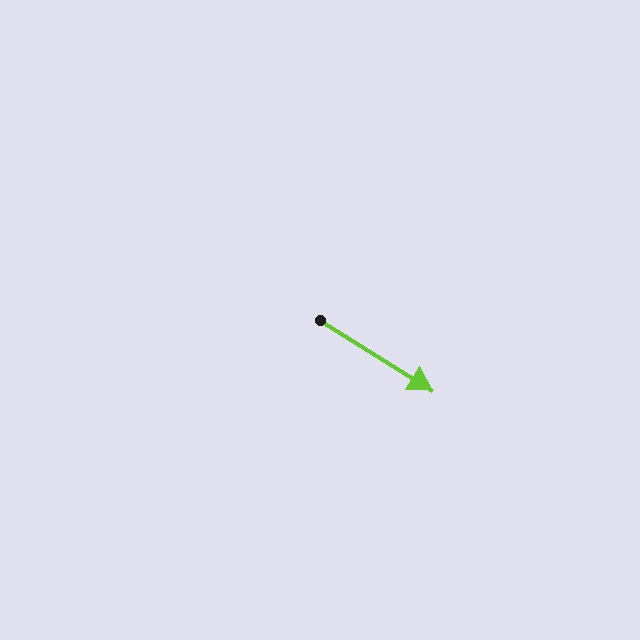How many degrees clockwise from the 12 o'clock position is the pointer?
Approximately 122 degrees.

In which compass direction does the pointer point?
Southeast.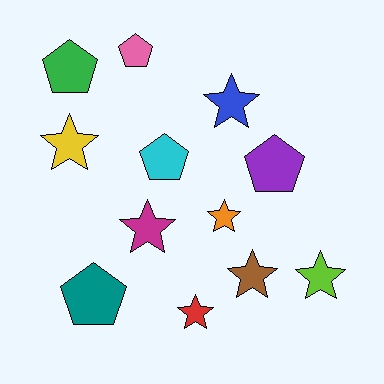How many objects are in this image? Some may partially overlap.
There are 12 objects.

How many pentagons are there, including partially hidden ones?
There are 5 pentagons.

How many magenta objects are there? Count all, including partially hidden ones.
There is 1 magenta object.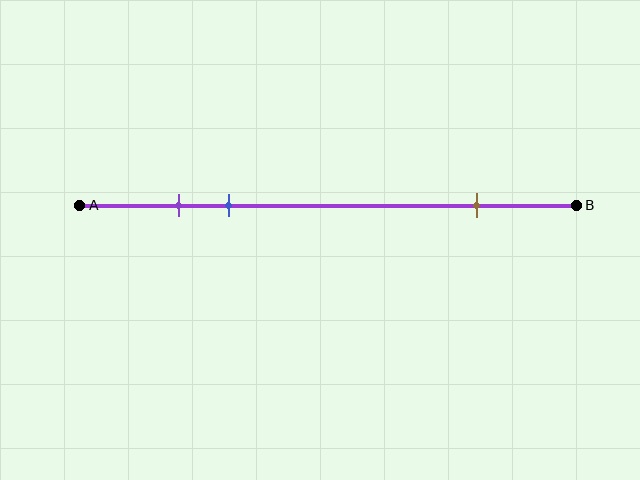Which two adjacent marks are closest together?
The purple and blue marks are the closest adjacent pair.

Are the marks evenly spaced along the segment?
No, the marks are not evenly spaced.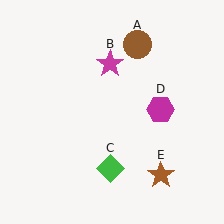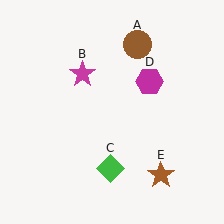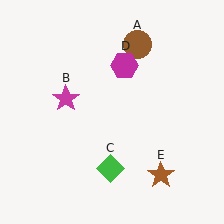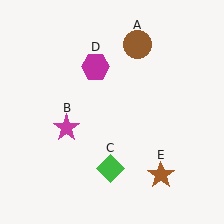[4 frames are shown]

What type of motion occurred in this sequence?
The magenta star (object B), magenta hexagon (object D) rotated counterclockwise around the center of the scene.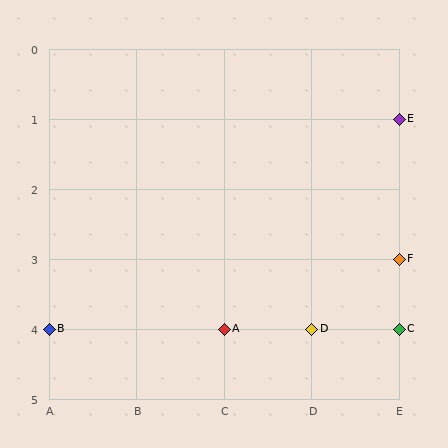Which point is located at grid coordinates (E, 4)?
Point C is at (E, 4).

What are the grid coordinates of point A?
Point A is at grid coordinates (C, 4).